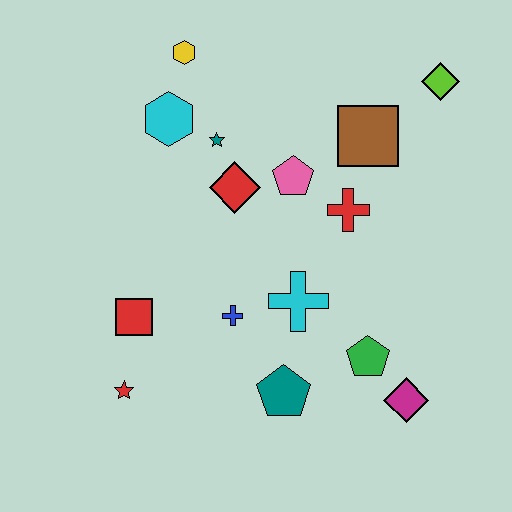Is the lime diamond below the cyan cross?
No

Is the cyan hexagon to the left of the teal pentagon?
Yes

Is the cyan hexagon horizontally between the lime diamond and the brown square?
No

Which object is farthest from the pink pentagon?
The red star is farthest from the pink pentagon.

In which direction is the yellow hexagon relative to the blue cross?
The yellow hexagon is above the blue cross.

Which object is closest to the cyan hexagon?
The teal star is closest to the cyan hexagon.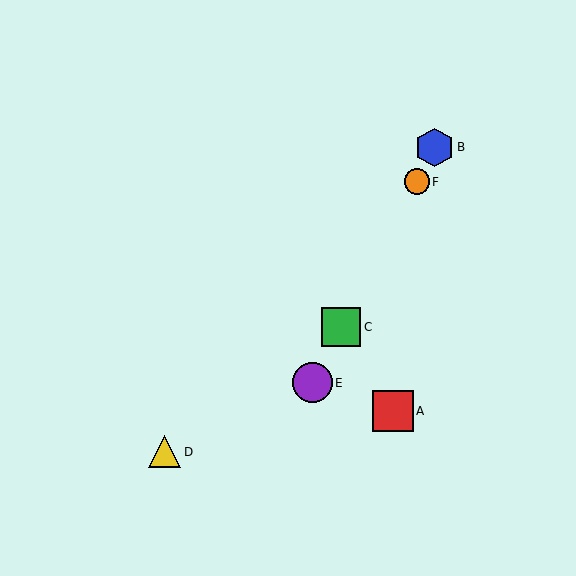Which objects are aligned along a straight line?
Objects B, C, E, F are aligned along a straight line.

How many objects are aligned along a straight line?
4 objects (B, C, E, F) are aligned along a straight line.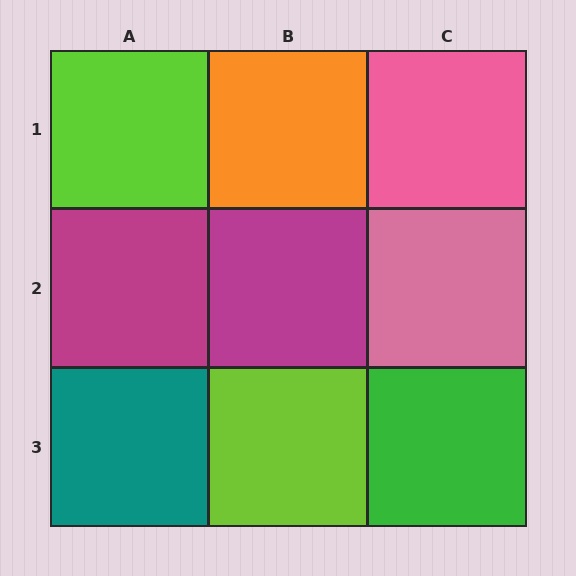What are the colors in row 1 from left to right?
Lime, orange, pink.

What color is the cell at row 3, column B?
Lime.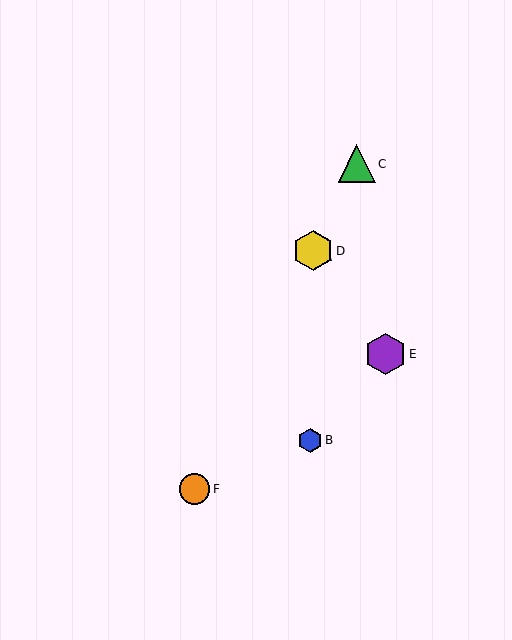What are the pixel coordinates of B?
Object B is at (310, 440).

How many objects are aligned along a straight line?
4 objects (A, C, D, F) are aligned along a straight line.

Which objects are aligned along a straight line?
Objects A, C, D, F are aligned along a straight line.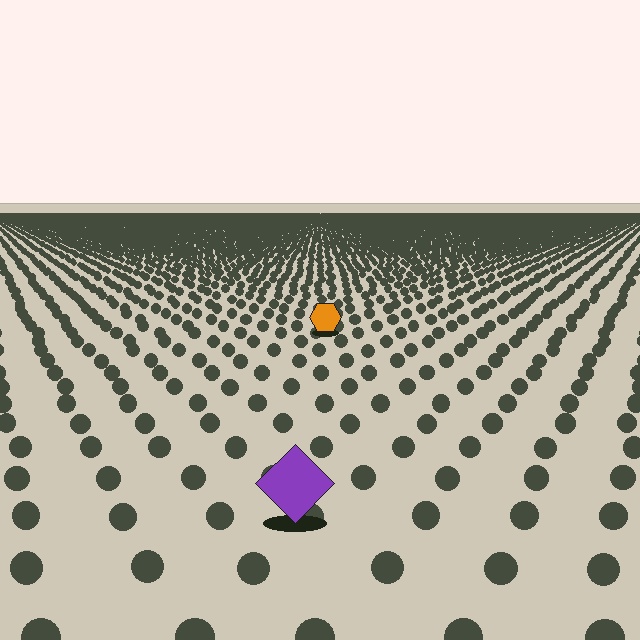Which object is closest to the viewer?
The purple diamond is closest. The texture marks near it are larger and more spread out.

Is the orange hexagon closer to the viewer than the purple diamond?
No. The purple diamond is closer — you can tell from the texture gradient: the ground texture is coarser near it.